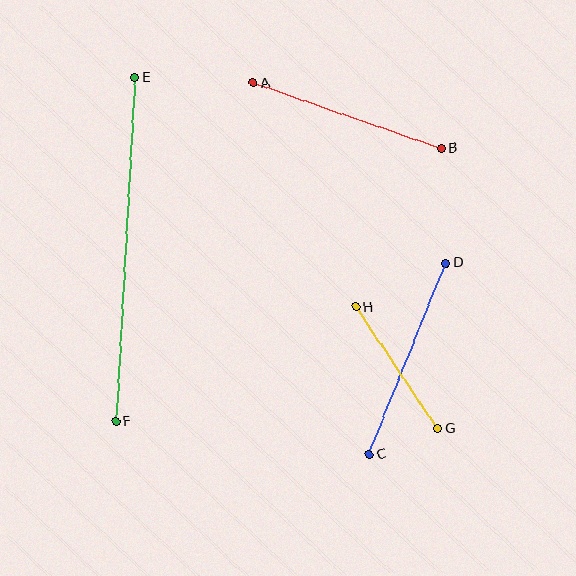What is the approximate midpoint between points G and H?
The midpoint is at approximately (397, 368) pixels.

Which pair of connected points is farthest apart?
Points E and F are farthest apart.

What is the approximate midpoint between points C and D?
The midpoint is at approximately (408, 359) pixels.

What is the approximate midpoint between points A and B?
The midpoint is at approximately (347, 115) pixels.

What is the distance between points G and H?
The distance is approximately 146 pixels.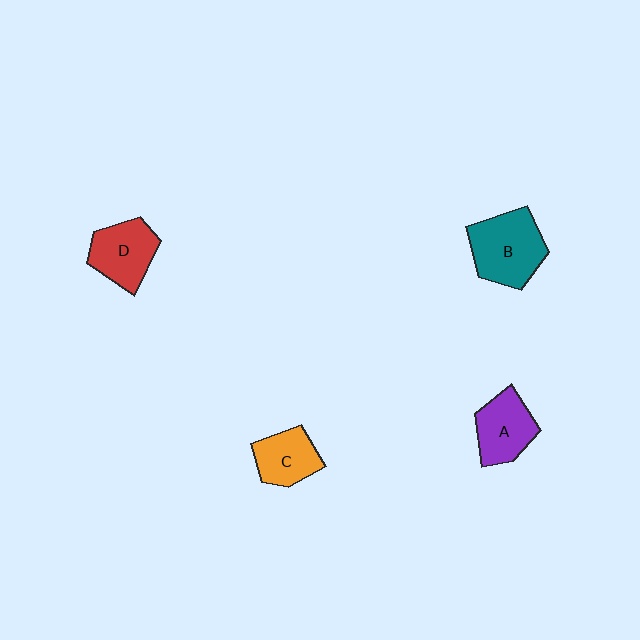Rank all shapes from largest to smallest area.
From largest to smallest: B (teal), D (red), A (purple), C (orange).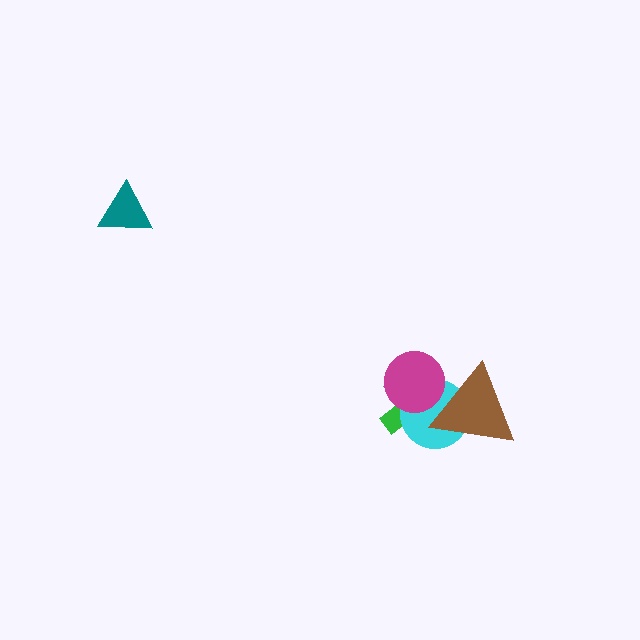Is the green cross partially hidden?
Yes, it is partially covered by another shape.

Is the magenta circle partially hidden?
No, no other shape covers it.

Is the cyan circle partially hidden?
Yes, it is partially covered by another shape.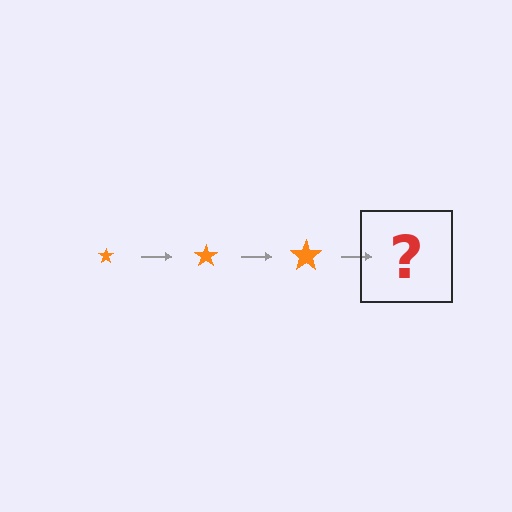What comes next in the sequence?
The next element should be an orange star, larger than the previous one.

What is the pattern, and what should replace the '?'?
The pattern is that the star gets progressively larger each step. The '?' should be an orange star, larger than the previous one.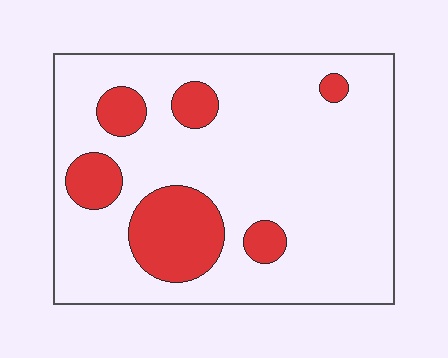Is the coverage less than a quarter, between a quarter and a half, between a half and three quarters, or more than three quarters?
Less than a quarter.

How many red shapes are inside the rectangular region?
6.